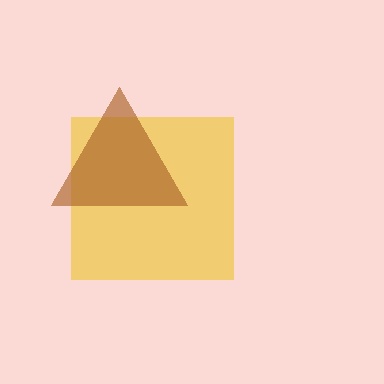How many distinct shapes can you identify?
There are 2 distinct shapes: a yellow square, a brown triangle.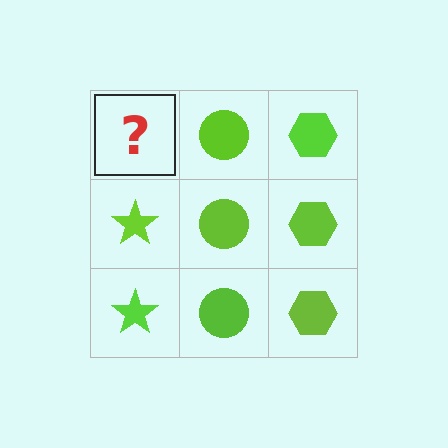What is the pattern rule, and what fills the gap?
The rule is that each column has a consistent shape. The gap should be filled with a lime star.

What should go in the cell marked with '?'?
The missing cell should contain a lime star.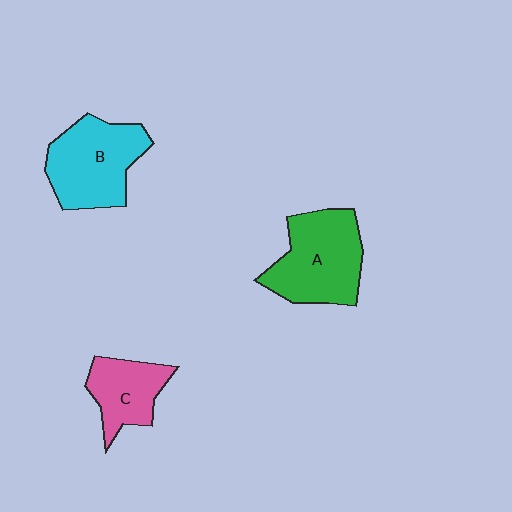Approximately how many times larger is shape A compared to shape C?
Approximately 1.6 times.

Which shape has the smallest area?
Shape C (pink).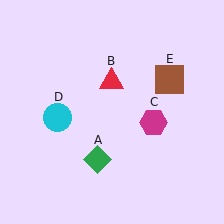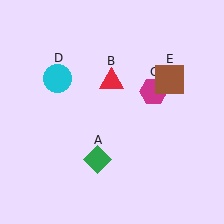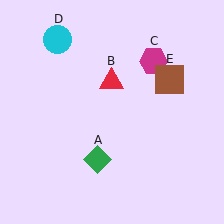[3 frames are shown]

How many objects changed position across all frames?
2 objects changed position: magenta hexagon (object C), cyan circle (object D).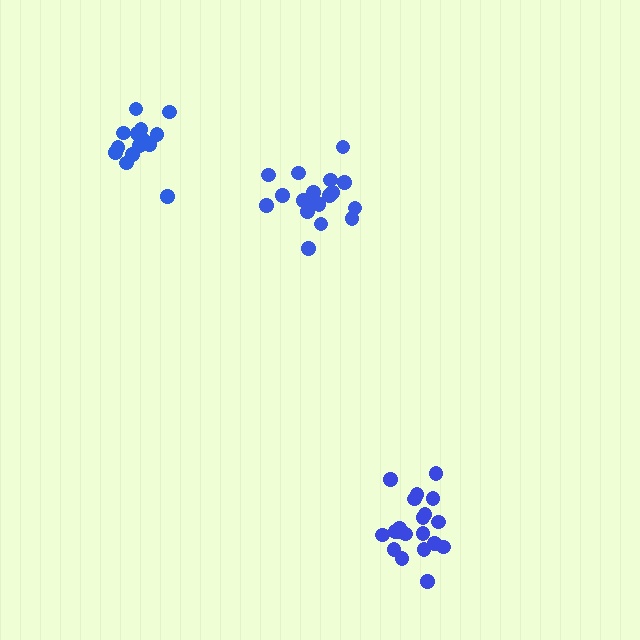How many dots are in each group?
Group 1: 20 dots, Group 2: 14 dots, Group 3: 19 dots (53 total).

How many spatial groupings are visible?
There are 3 spatial groupings.